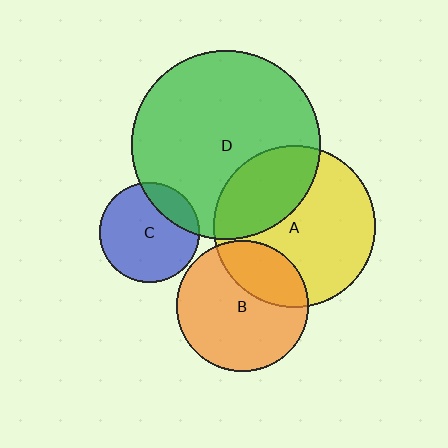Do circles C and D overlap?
Yes.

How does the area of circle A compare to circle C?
Approximately 2.6 times.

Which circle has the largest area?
Circle D (green).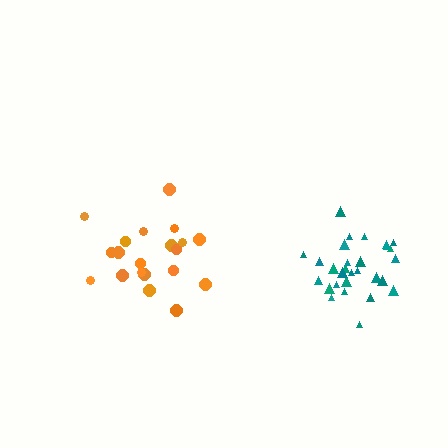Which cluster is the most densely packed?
Teal.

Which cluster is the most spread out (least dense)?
Orange.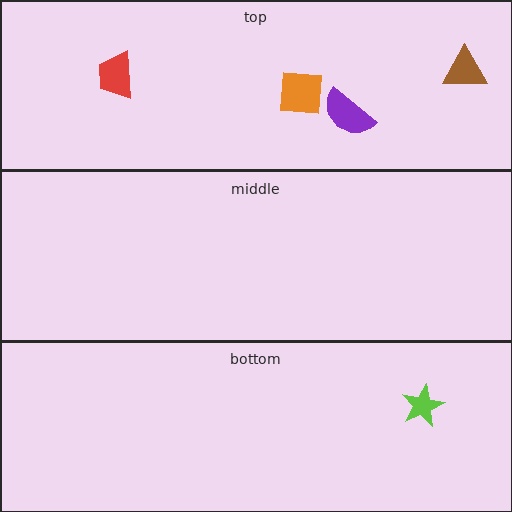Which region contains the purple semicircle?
The top region.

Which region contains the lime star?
The bottom region.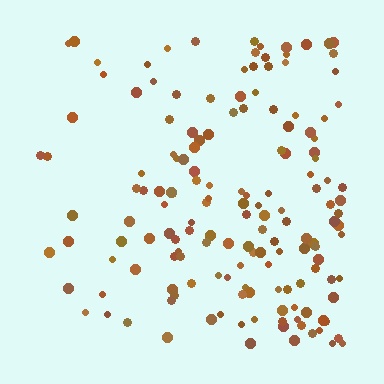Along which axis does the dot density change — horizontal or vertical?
Horizontal.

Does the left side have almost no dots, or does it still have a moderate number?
Still a moderate number, just noticeably fewer than the right.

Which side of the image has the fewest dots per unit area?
The left.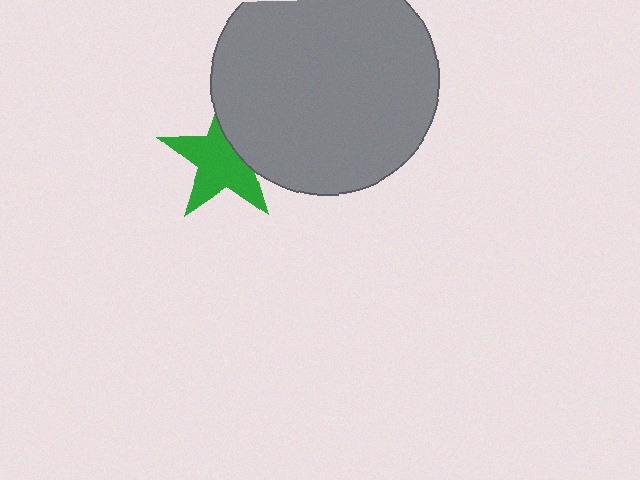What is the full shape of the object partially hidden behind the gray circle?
The partially hidden object is a green star.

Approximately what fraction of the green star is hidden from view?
Roughly 31% of the green star is hidden behind the gray circle.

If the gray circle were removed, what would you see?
You would see the complete green star.